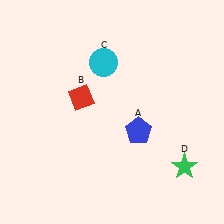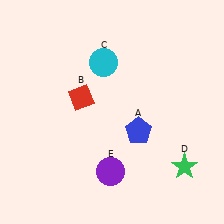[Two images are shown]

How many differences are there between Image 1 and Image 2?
There is 1 difference between the two images.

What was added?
A purple circle (E) was added in Image 2.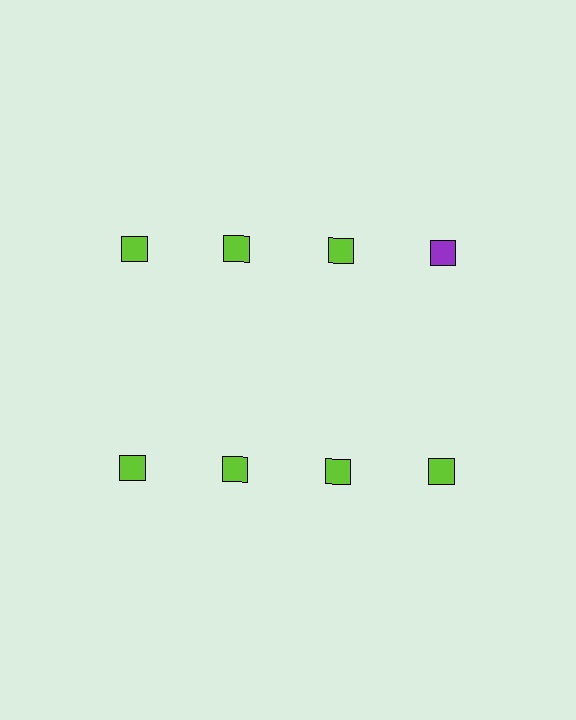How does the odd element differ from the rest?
It has a different color: purple instead of lime.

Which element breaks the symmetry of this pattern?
The purple square in the top row, second from right column breaks the symmetry. All other shapes are lime squares.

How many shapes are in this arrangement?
There are 8 shapes arranged in a grid pattern.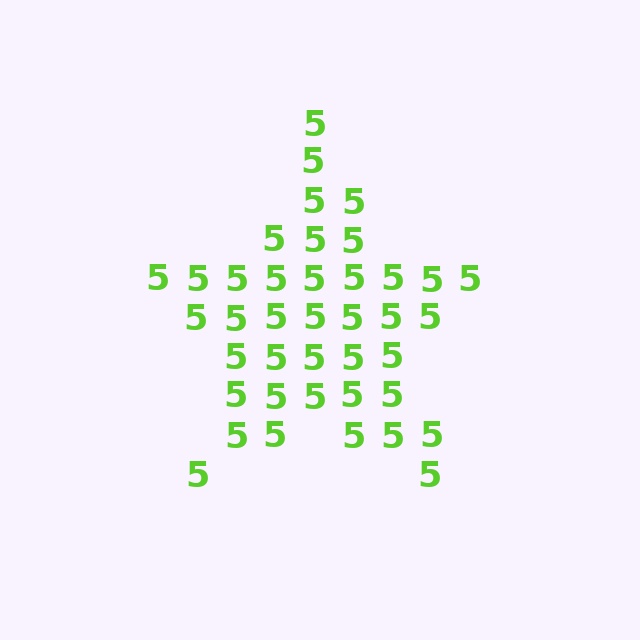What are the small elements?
The small elements are digit 5's.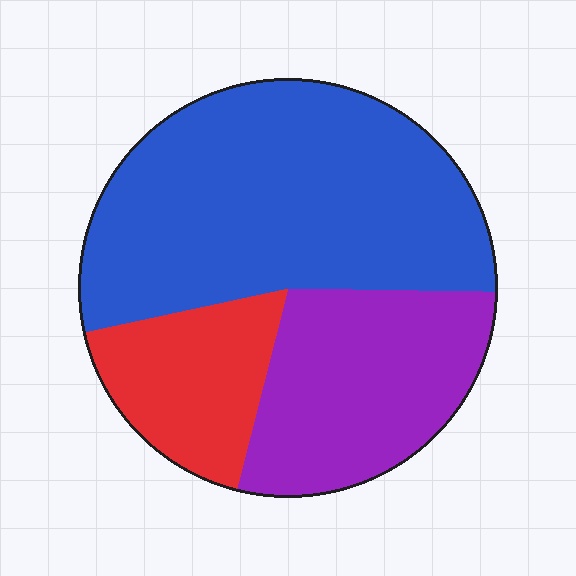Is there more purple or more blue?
Blue.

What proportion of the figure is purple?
Purple covers around 30% of the figure.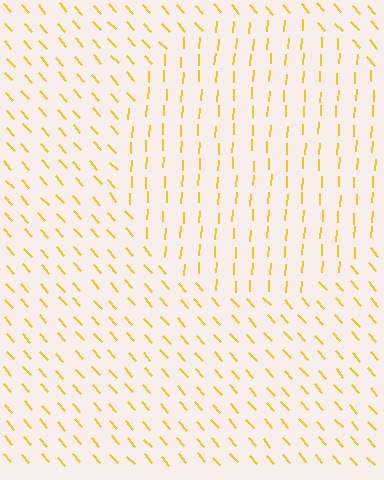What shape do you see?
I see a circle.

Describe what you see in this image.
The image is filled with small yellow line segments. A circle region in the image has lines oriented differently from the surrounding lines, creating a visible texture boundary.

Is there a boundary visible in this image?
Yes, there is a texture boundary formed by a change in line orientation.